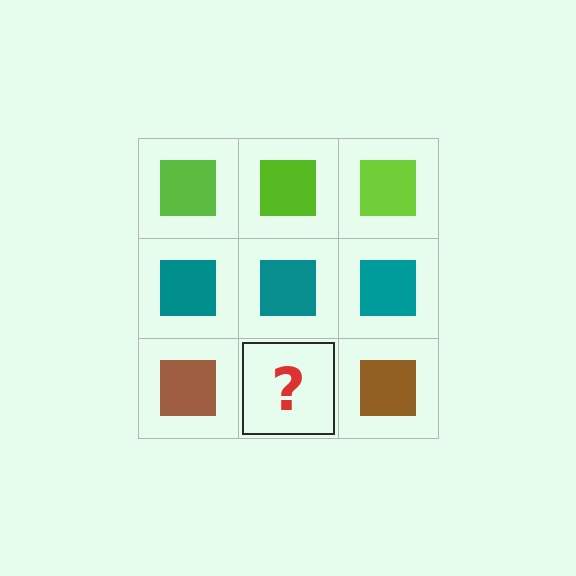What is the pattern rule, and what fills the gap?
The rule is that each row has a consistent color. The gap should be filled with a brown square.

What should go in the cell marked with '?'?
The missing cell should contain a brown square.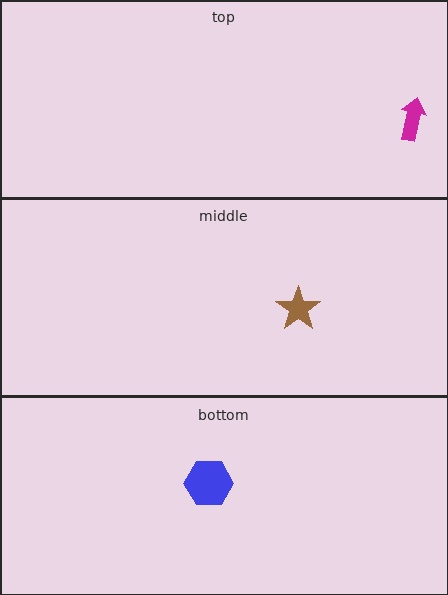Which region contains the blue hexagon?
The bottom region.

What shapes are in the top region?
The magenta arrow.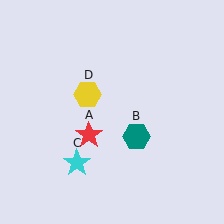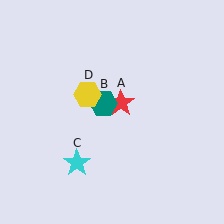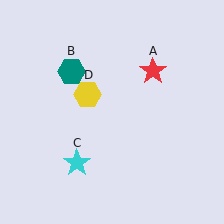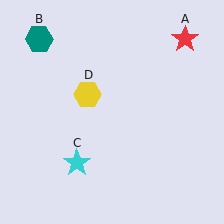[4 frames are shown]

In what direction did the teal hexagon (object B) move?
The teal hexagon (object B) moved up and to the left.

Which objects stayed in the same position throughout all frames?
Cyan star (object C) and yellow hexagon (object D) remained stationary.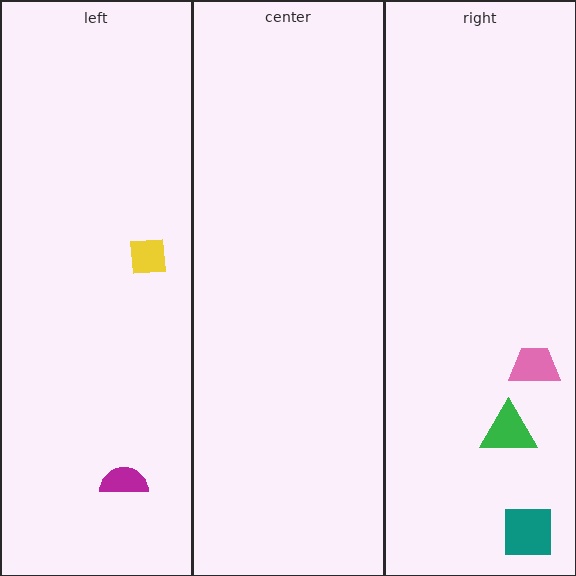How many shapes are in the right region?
3.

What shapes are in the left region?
The yellow square, the magenta semicircle.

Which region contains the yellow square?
The left region.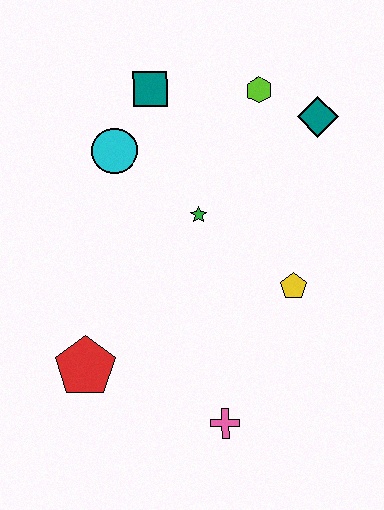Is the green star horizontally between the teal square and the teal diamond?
Yes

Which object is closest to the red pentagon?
The pink cross is closest to the red pentagon.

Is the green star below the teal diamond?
Yes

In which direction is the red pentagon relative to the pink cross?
The red pentagon is to the left of the pink cross.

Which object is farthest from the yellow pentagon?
The teal square is farthest from the yellow pentagon.